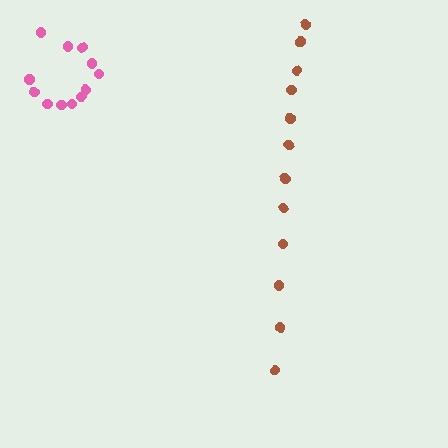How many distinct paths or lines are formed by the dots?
There are 2 distinct paths.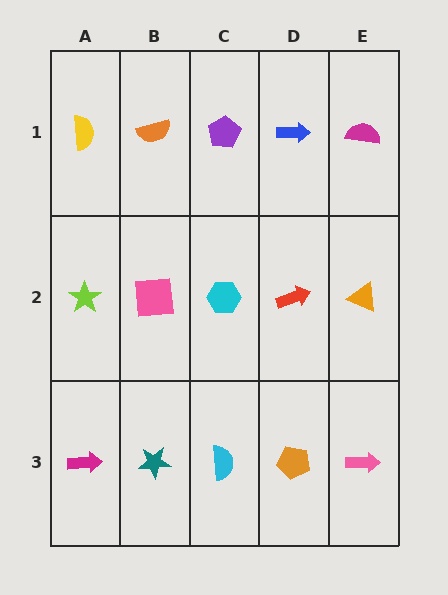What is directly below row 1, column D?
A red arrow.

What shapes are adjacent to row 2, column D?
A blue arrow (row 1, column D), an orange pentagon (row 3, column D), a cyan hexagon (row 2, column C), an orange triangle (row 2, column E).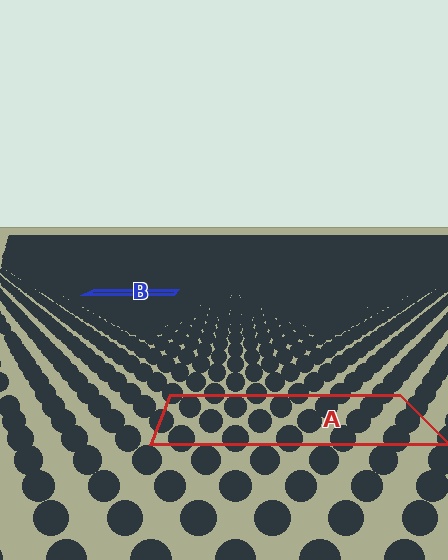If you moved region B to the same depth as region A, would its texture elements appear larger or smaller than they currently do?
They would appear larger. At a closer depth, the same texture elements are projected at a bigger on-screen size.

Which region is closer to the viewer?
Region A is closer. The texture elements there are larger and more spread out.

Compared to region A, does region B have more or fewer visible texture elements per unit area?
Region B has more texture elements per unit area — they are packed more densely because it is farther away.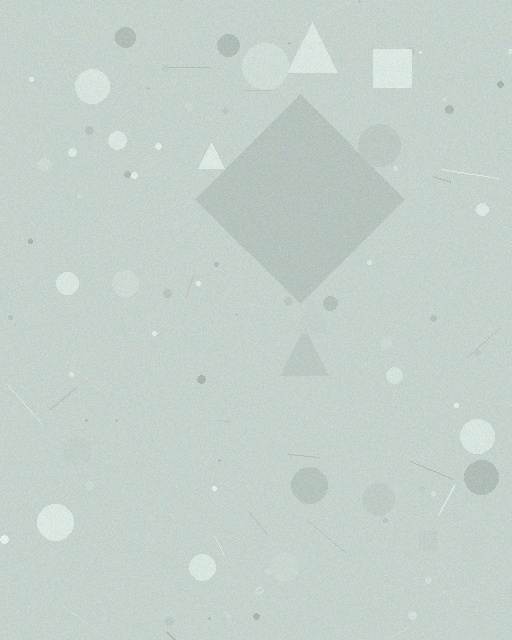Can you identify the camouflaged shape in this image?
The camouflaged shape is a diamond.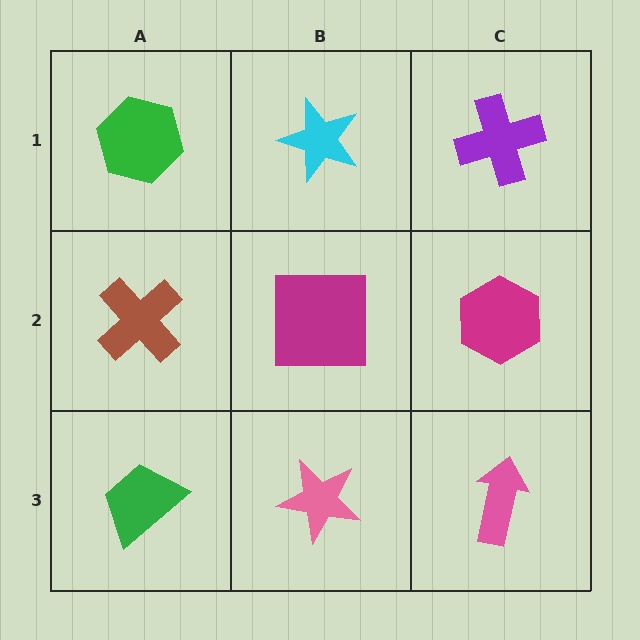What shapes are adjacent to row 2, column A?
A green hexagon (row 1, column A), a green trapezoid (row 3, column A), a magenta square (row 2, column B).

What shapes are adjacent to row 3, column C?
A magenta hexagon (row 2, column C), a pink star (row 3, column B).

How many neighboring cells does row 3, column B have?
3.